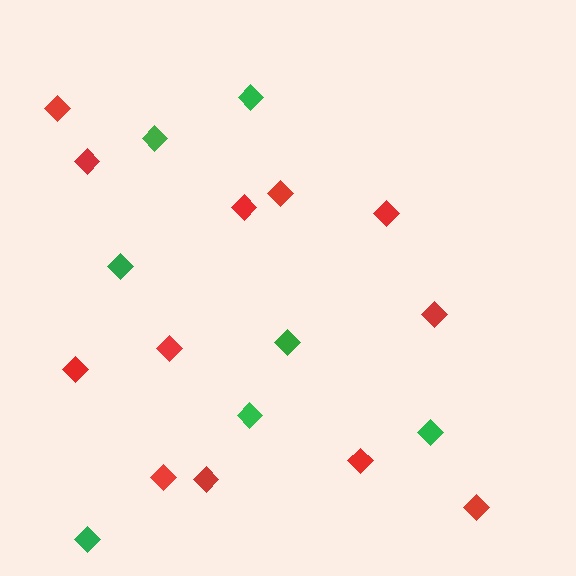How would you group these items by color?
There are 2 groups: one group of green diamonds (7) and one group of red diamonds (12).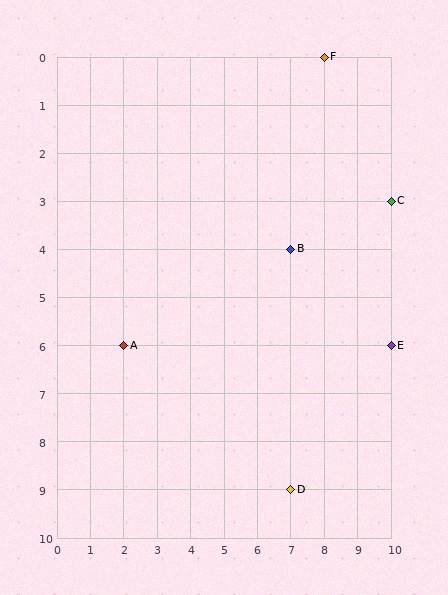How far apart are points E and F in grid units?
Points E and F are 2 columns and 6 rows apart (about 6.3 grid units diagonally).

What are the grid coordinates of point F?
Point F is at grid coordinates (8, 0).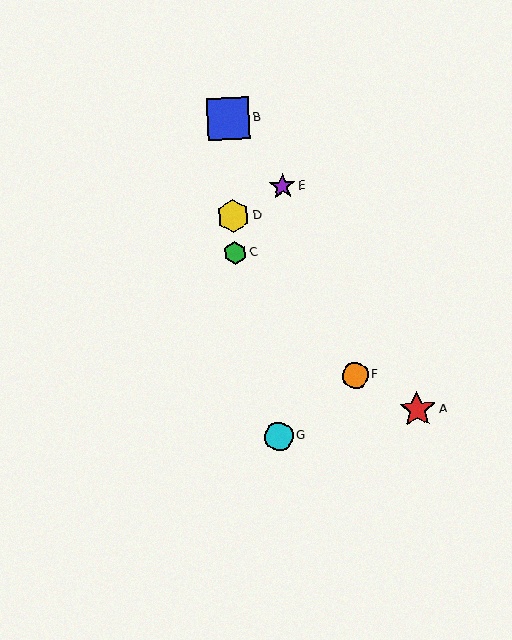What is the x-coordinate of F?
Object F is at x≈355.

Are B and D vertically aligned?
Yes, both are at x≈228.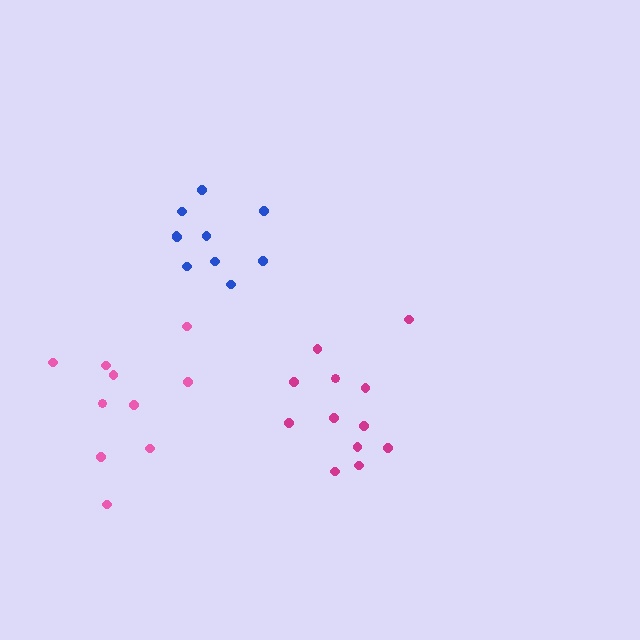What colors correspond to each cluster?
The clusters are colored: blue, magenta, pink.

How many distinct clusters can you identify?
There are 3 distinct clusters.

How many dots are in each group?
Group 1: 11 dots, Group 2: 12 dots, Group 3: 10 dots (33 total).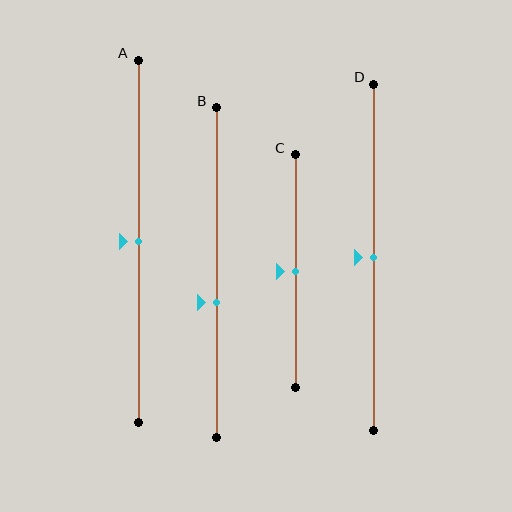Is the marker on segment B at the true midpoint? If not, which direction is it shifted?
No, the marker on segment B is shifted downward by about 9% of the segment length.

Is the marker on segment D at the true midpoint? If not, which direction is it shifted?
Yes, the marker on segment D is at the true midpoint.